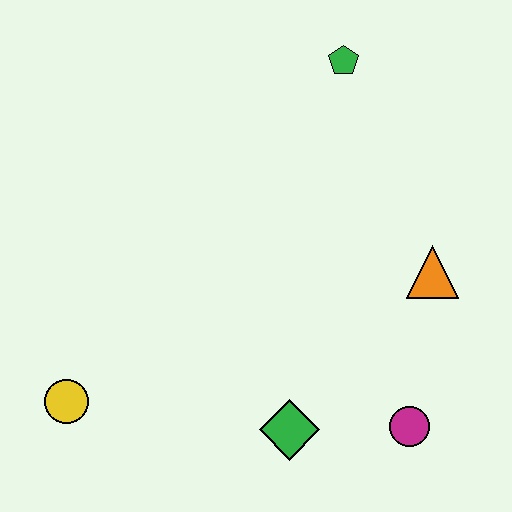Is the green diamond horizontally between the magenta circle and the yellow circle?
Yes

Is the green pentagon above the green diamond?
Yes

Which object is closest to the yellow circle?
The green diamond is closest to the yellow circle.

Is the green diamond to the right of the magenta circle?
No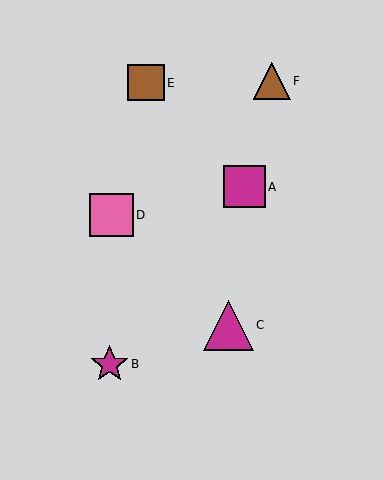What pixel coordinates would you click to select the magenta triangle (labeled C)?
Click at (229, 325) to select the magenta triangle C.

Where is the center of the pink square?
The center of the pink square is at (111, 215).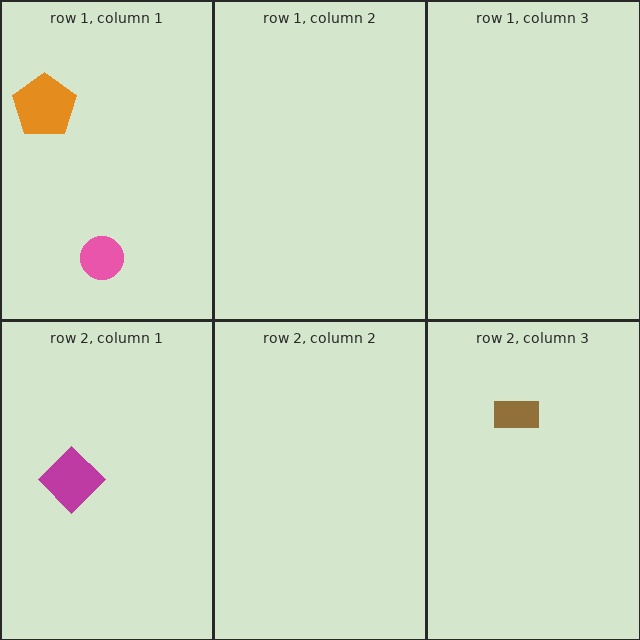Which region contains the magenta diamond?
The row 2, column 1 region.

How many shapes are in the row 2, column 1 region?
1.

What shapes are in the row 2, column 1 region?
The magenta diamond.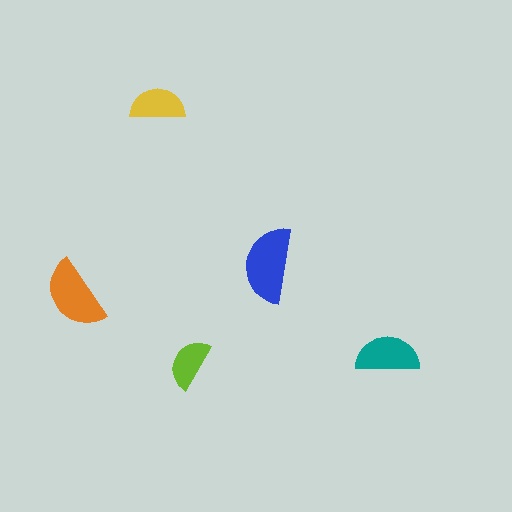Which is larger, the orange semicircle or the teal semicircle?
The orange one.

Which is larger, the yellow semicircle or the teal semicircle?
The teal one.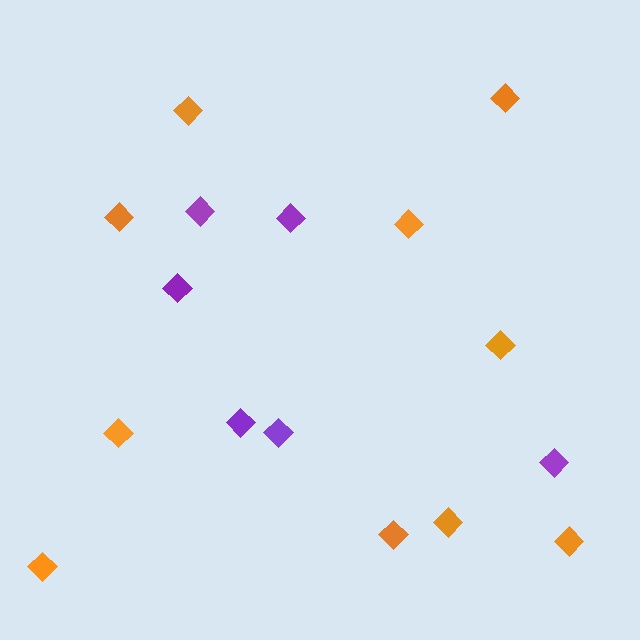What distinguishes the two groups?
There are 2 groups: one group of purple diamonds (6) and one group of orange diamonds (10).